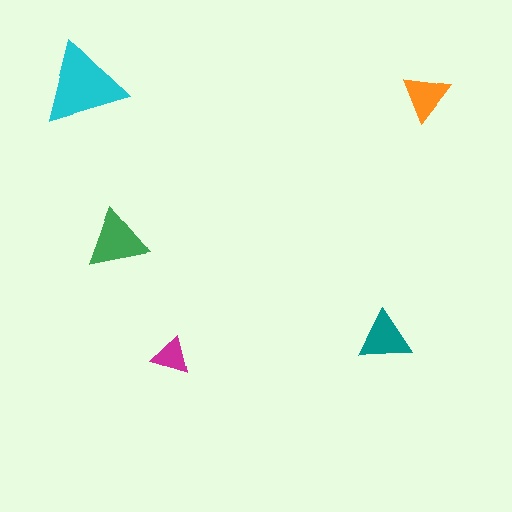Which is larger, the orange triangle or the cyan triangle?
The cyan one.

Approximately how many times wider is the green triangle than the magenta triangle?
About 1.5 times wider.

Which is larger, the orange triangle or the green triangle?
The green one.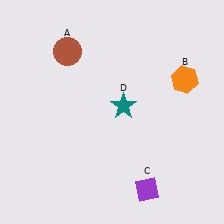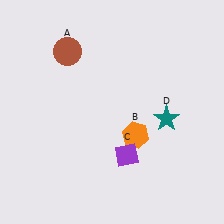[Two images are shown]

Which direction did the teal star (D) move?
The teal star (D) moved right.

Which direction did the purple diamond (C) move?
The purple diamond (C) moved up.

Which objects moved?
The objects that moved are: the orange hexagon (B), the purple diamond (C), the teal star (D).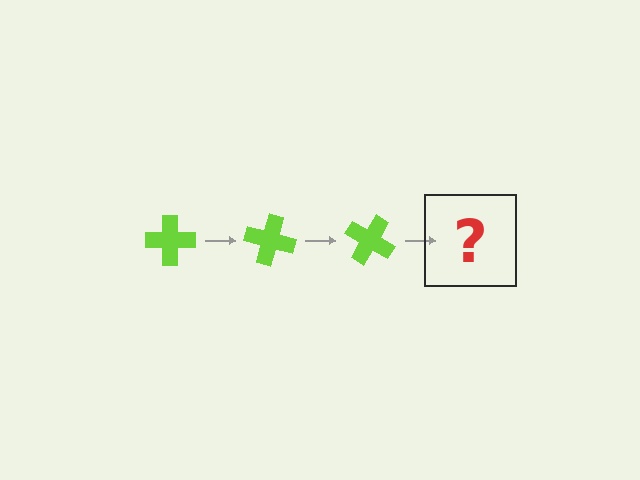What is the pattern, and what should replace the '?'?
The pattern is that the cross rotates 15 degrees each step. The '?' should be a lime cross rotated 45 degrees.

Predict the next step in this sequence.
The next step is a lime cross rotated 45 degrees.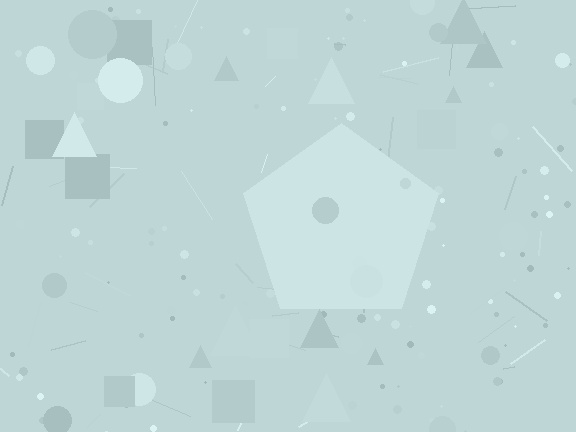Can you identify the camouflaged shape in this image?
The camouflaged shape is a pentagon.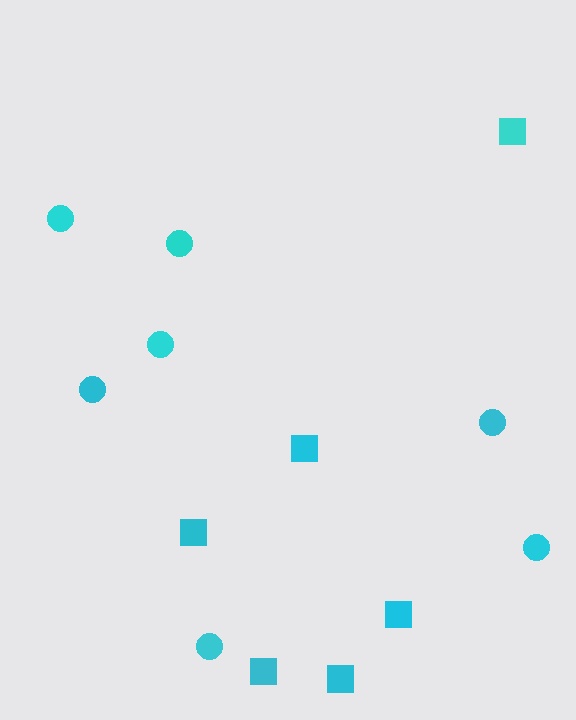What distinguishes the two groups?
There are 2 groups: one group of circles (7) and one group of squares (6).